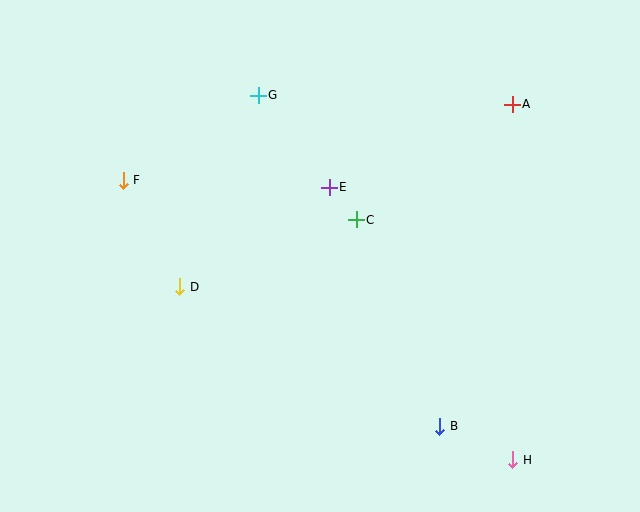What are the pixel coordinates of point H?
Point H is at (513, 460).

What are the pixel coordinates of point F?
Point F is at (123, 180).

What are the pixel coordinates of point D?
Point D is at (180, 287).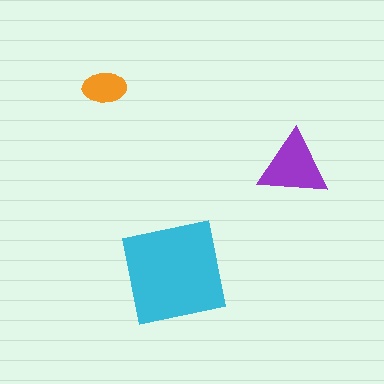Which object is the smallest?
The orange ellipse.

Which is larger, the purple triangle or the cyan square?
The cyan square.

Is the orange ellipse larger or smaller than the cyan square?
Smaller.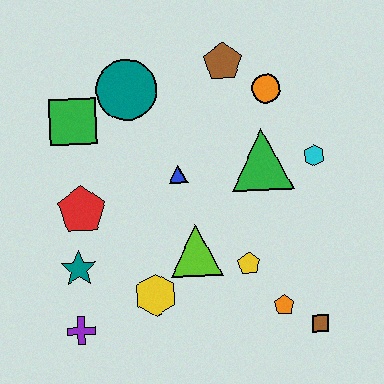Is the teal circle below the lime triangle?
No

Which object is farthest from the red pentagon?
The brown square is farthest from the red pentagon.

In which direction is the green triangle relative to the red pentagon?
The green triangle is to the right of the red pentagon.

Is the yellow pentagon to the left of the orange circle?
Yes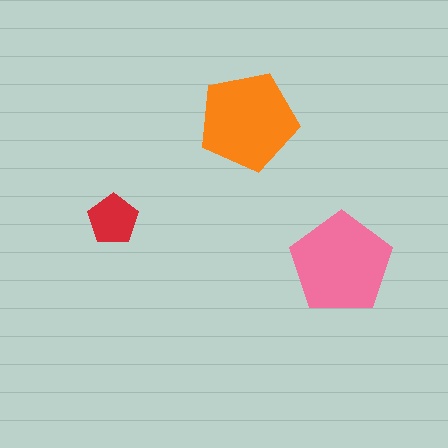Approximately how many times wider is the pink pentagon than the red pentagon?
About 2 times wider.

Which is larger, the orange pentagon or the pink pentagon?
The pink one.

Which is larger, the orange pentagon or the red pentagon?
The orange one.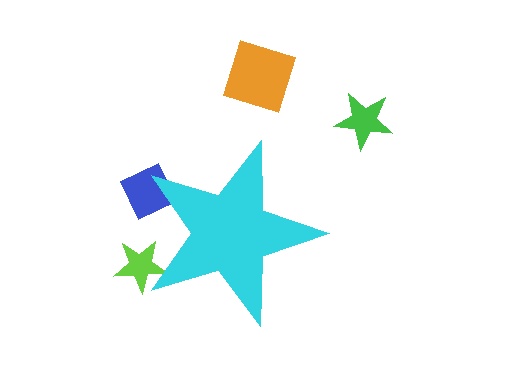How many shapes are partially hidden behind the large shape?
2 shapes are partially hidden.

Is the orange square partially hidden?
No, the orange square is fully visible.